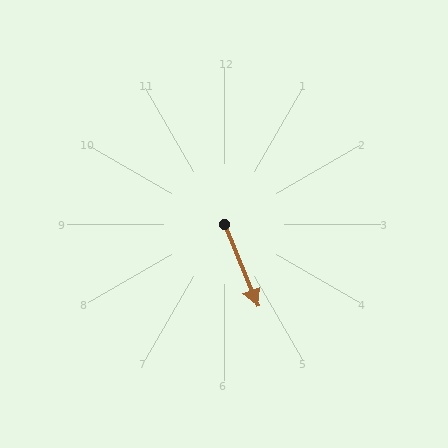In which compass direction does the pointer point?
South.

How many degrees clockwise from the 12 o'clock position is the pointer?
Approximately 158 degrees.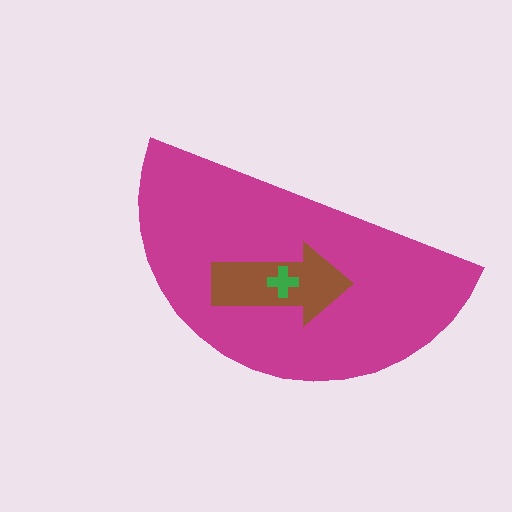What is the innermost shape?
The green cross.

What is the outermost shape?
The magenta semicircle.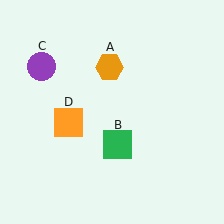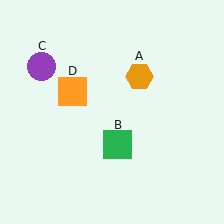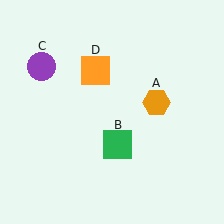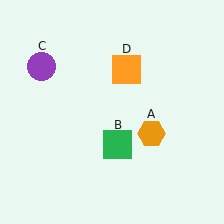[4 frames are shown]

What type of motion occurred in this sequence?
The orange hexagon (object A), orange square (object D) rotated clockwise around the center of the scene.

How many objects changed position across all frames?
2 objects changed position: orange hexagon (object A), orange square (object D).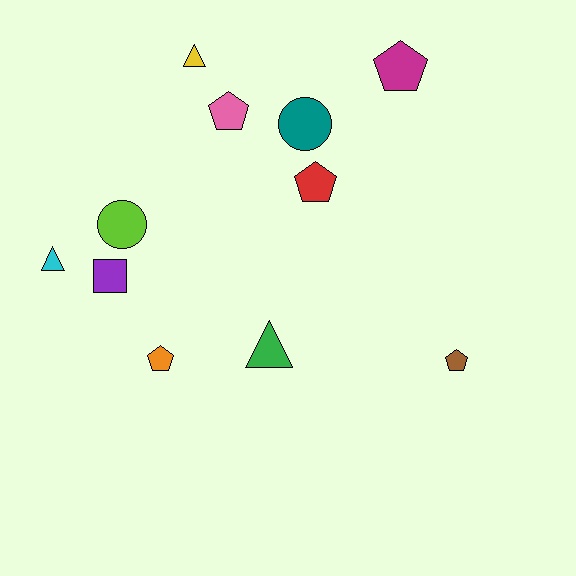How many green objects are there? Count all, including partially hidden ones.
There is 1 green object.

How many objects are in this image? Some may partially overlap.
There are 11 objects.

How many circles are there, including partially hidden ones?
There are 2 circles.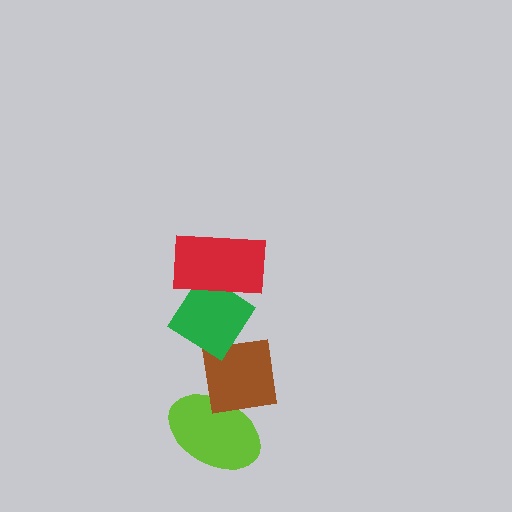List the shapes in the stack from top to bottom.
From top to bottom: the red rectangle, the green diamond, the brown square, the lime ellipse.